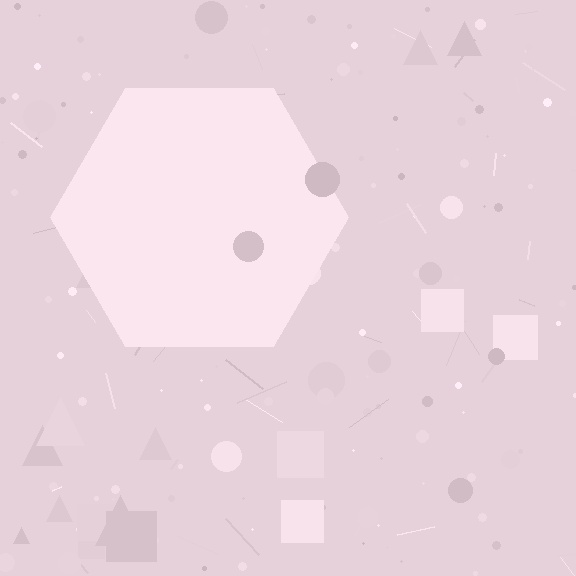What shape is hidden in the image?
A hexagon is hidden in the image.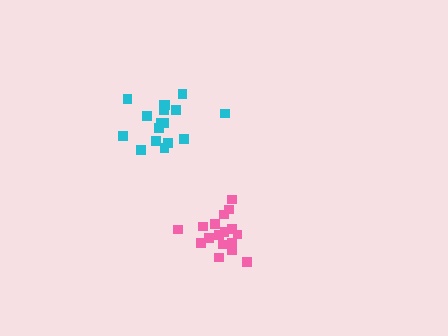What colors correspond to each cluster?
The clusters are colored: pink, cyan.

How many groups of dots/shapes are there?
There are 2 groups.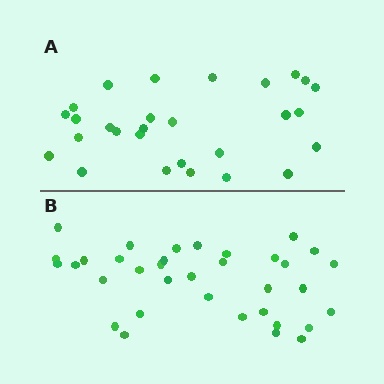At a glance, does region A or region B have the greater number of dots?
Region B (the bottom region) has more dots.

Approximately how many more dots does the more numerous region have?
Region B has roughly 8 or so more dots than region A.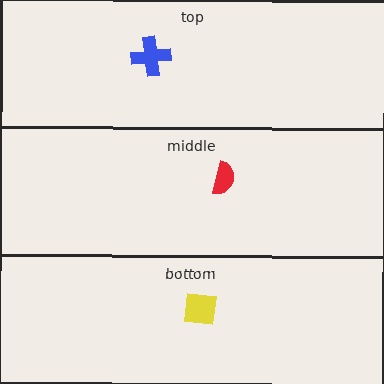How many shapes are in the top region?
1.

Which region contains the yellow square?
The bottom region.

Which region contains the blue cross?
The top region.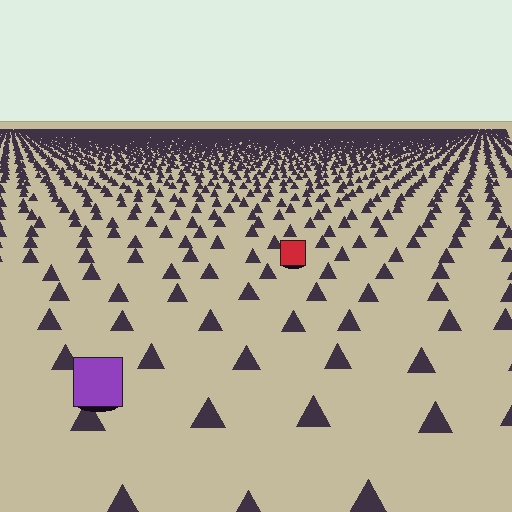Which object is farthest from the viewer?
The red square is farthest from the viewer. It appears smaller and the ground texture around it is denser.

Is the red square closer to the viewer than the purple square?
No. The purple square is closer — you can tell from the texture gradient: the ground texture is coarser near it.